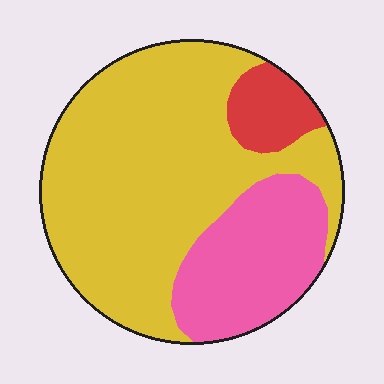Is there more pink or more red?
Pink.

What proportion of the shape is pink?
Pink takes up between a sixth and a third of the shape.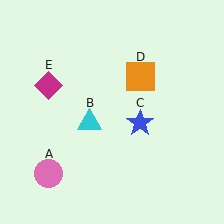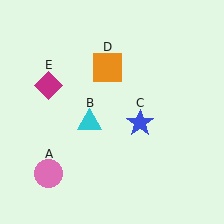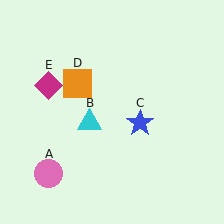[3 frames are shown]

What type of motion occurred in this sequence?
The orange square (object D) rotated counterclockwise around the center of the scene.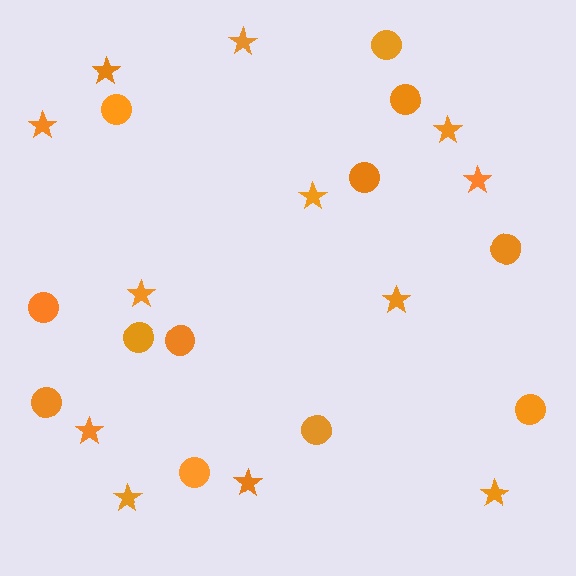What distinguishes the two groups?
There are 2 groups: one group of circles (12) and one group of stars (12).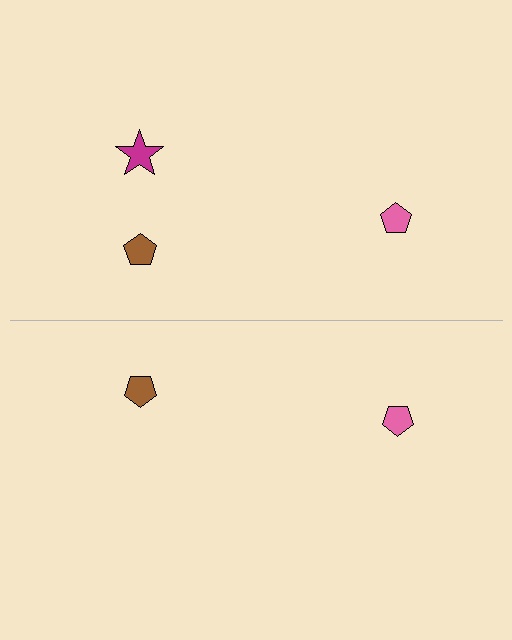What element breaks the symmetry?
A magenta star is missing from the bottom side.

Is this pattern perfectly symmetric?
No, the pattern is not perfectly symmetric. A magenta star is missing from the bottom side.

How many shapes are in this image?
There are 5 shapes in this image.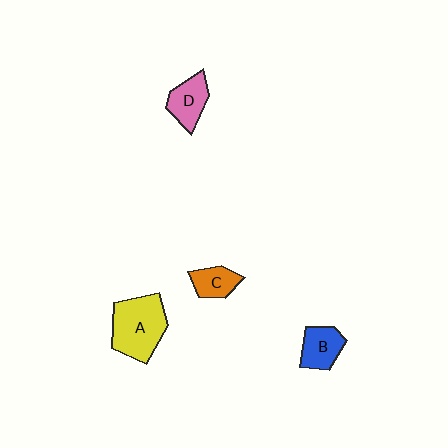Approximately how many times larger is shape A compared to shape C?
Approximately 2.3 times.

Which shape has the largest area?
Shape A (yellow).